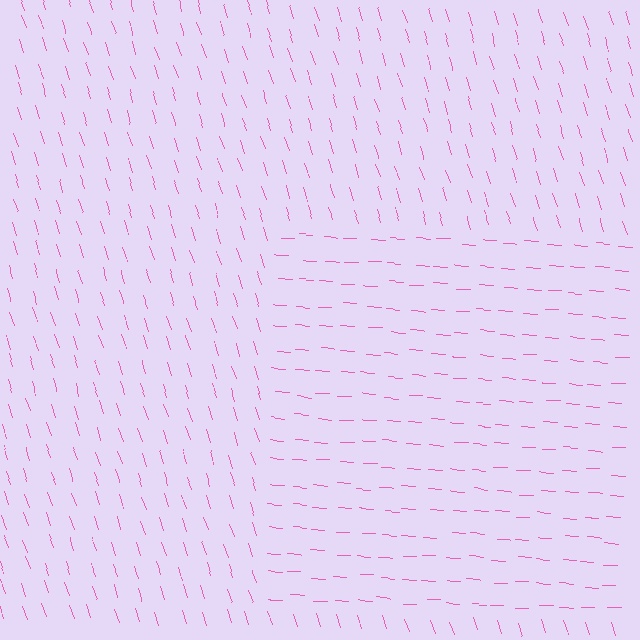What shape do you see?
I see a rectangle.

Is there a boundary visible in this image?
Yes, there is a texture boundary formed by a change in line orientation.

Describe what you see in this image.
The image is filled with small pink line segments. A rectangle region in the image has lines oriented differently from the surrounding lines, creating a visible texture boundary.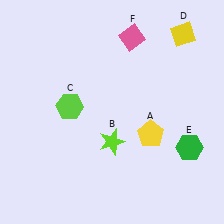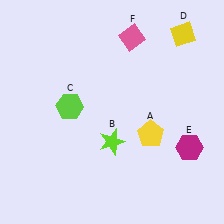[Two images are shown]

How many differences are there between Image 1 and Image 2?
There is 1 difference between the two images.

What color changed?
The hexagon (E) changed from green in Image 1 to magenta in Image 2.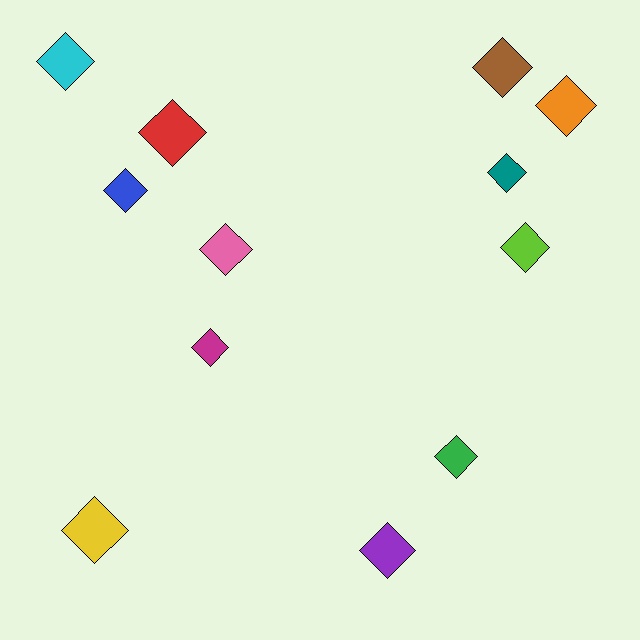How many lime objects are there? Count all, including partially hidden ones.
There is 1 lime object.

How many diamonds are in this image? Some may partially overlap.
There are 12 diamonds.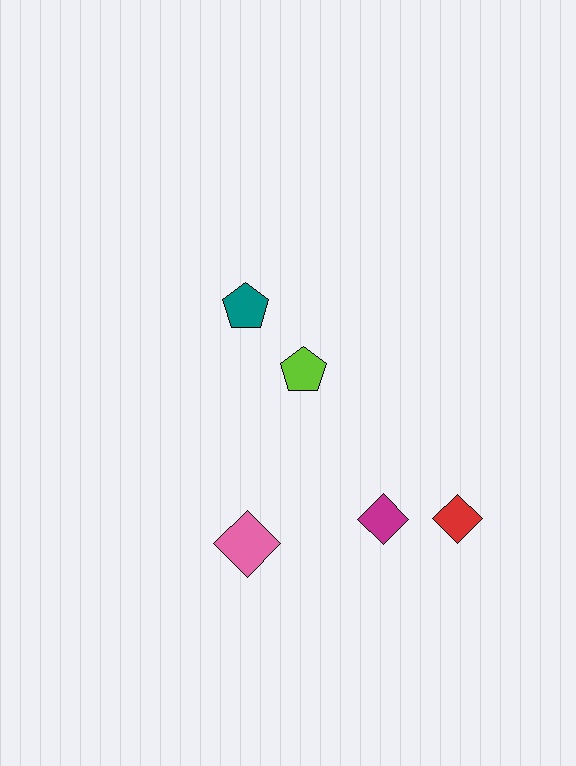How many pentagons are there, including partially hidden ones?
There are 2 pentagons.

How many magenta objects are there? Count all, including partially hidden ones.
There is 1 magenta object.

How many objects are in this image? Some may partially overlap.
There are 5 objects.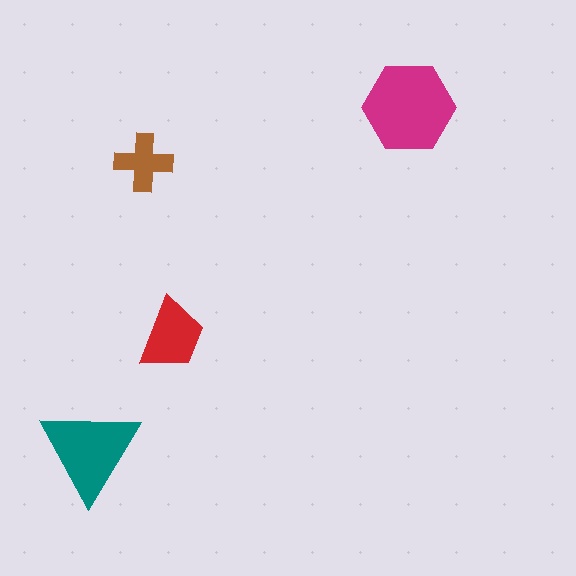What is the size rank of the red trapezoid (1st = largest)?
3rd.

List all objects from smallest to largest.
The brown cross, the red trapezoid, the teal triangle, the magenta hexagon.